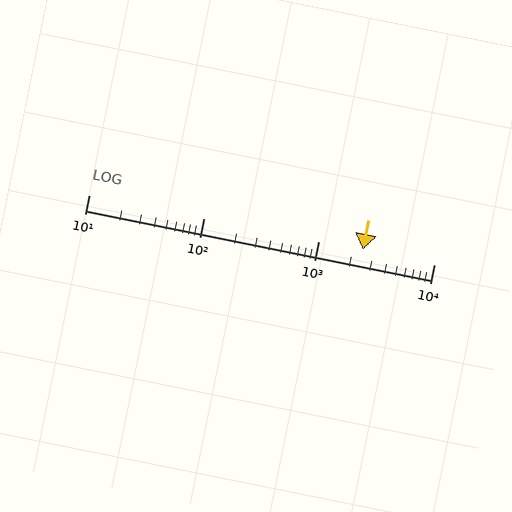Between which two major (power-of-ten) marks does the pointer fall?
The pointer is between 1000 and 10000.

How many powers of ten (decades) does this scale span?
The scale spans 3 decades, from 10 to 10000.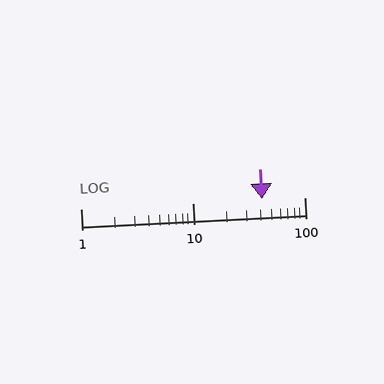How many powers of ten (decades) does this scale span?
The scale spans 2 decades, from 1 to 100.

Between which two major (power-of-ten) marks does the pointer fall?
The pointer is between 10 and 100.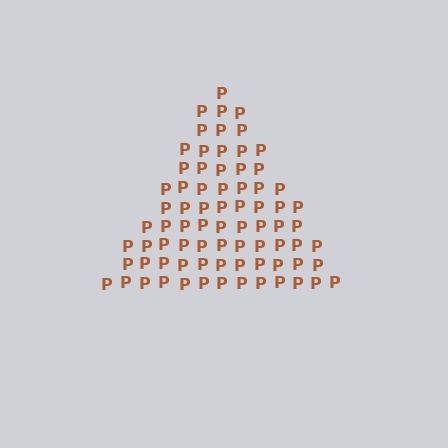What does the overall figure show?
The overall figure shows a triangle.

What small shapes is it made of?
It is made of small letter P's.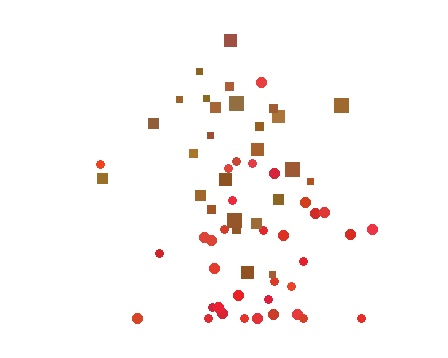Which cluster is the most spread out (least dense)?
Brown.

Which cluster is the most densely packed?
Red.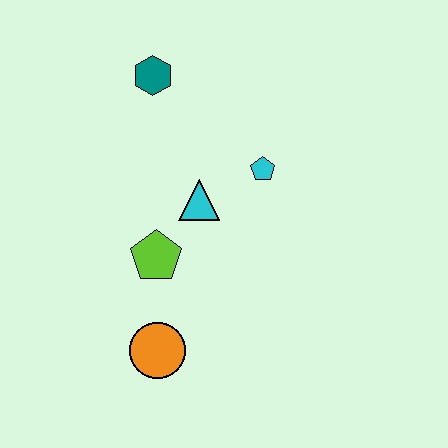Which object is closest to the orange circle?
The lime pentagon is closest to the orange circle.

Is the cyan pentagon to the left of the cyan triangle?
No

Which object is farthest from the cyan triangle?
The orange circle is farthest from the cyan triangle.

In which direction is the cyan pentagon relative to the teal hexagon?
The cyan pentagon is to the right of the teal hexagon.